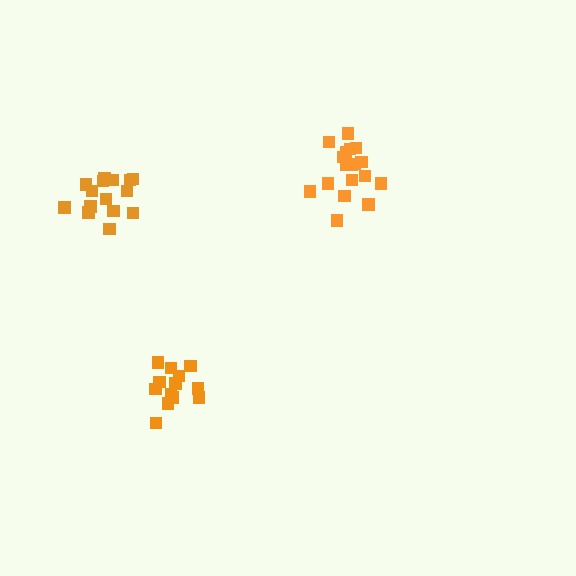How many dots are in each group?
Group 1: 15 dots, Group 2: 13 dots, Group 3: 18 dots (46 total).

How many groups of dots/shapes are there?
There are 3 groups.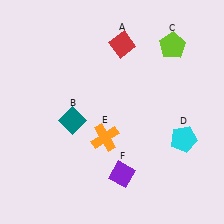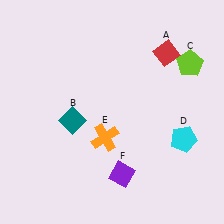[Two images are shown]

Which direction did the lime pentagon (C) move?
The lime pentagon (C) moved down.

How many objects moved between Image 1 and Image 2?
2 objects moved between the two images.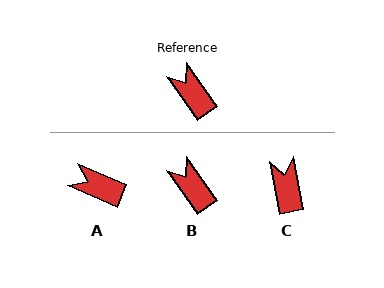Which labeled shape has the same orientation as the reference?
B.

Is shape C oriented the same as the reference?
No, it is off by about 24 degrees.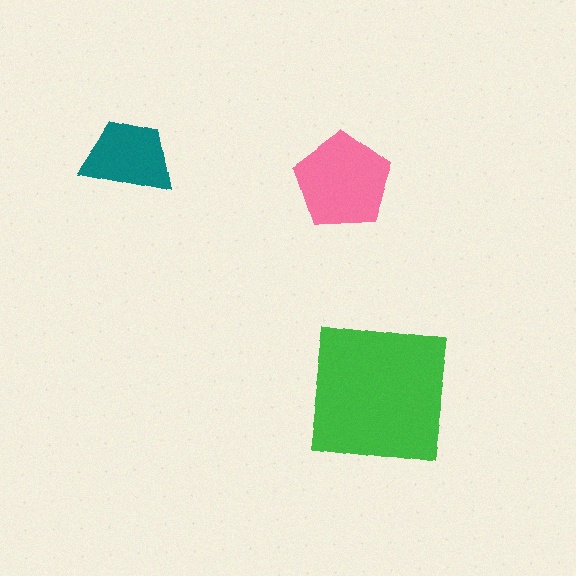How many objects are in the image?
There are 3 objects in the image.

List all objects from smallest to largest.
The teal trapezoid, the pink pentagon, the green square.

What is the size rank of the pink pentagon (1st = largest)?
2nd.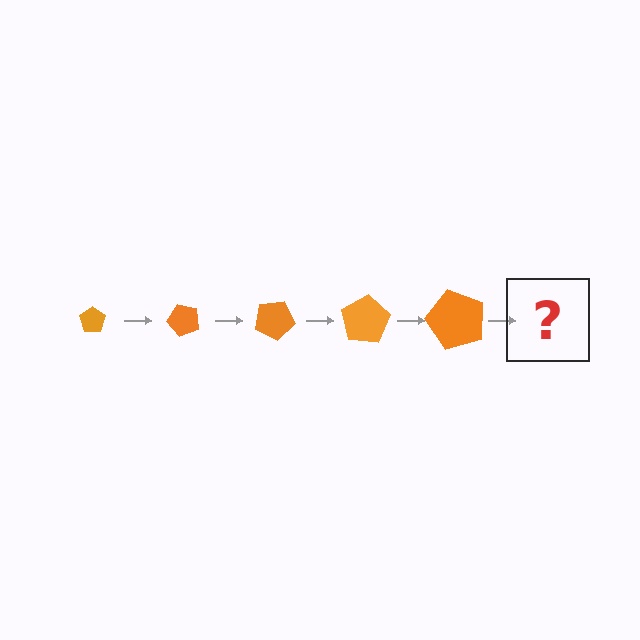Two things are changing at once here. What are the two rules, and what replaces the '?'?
The two rules are that the pentagon grows larger each step and it rotates 50 degrees each step. The '?' should be a pentagon, larger than the previous one and rotated 250 degrees from the start.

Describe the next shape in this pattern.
It should be a pentagon, larger than the previous one and rotated 250 degrees from the start.